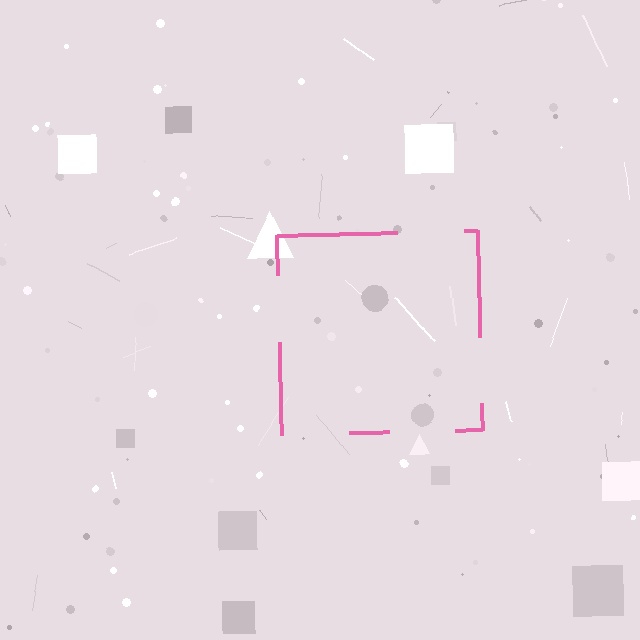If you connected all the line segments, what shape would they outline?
They would outline a square.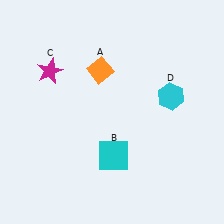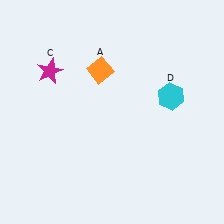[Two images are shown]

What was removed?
The cyan square (B) was removed in Image 2.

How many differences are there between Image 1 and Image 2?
There is 1 difference between the two images.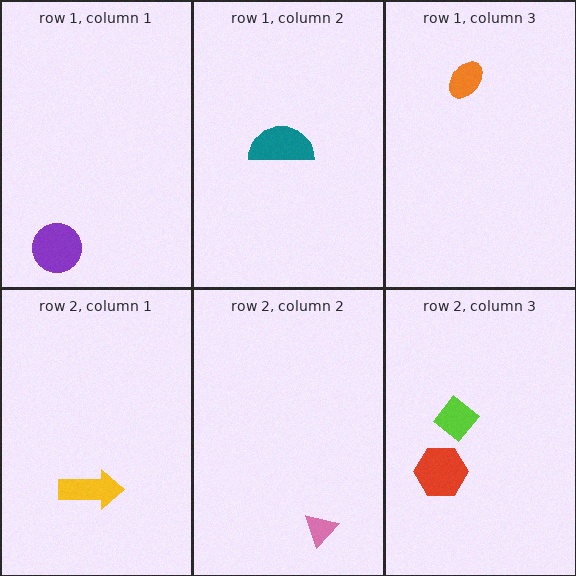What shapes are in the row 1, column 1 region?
The purple circle.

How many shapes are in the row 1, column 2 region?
1.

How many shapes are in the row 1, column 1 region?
1.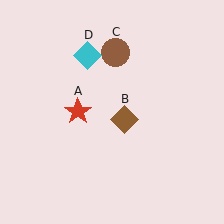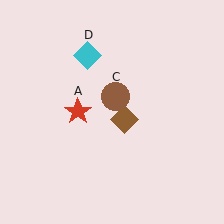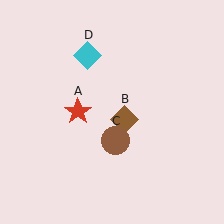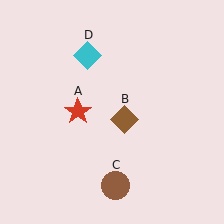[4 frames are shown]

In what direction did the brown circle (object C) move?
The brown circle (object C) moved down.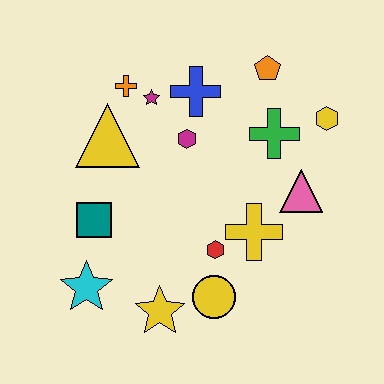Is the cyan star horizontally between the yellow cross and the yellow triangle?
No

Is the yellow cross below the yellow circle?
No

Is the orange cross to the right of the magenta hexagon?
No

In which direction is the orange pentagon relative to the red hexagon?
The orange pentagon is above the red hexagon.